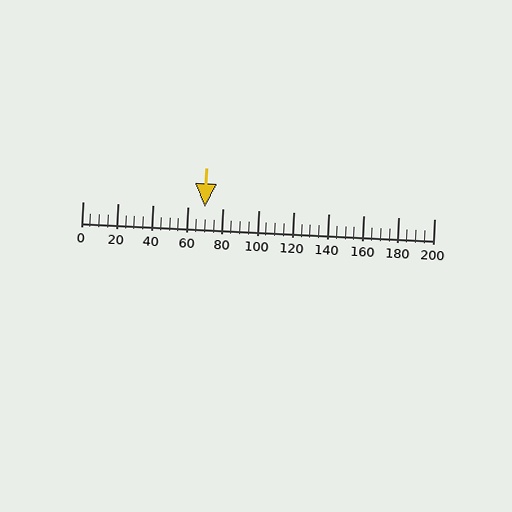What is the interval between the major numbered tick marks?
The major tick marks are spaced 20 units apart.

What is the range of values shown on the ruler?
The ruler shows values from 0 to 200.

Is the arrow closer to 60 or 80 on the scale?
The arrow is closer to 60.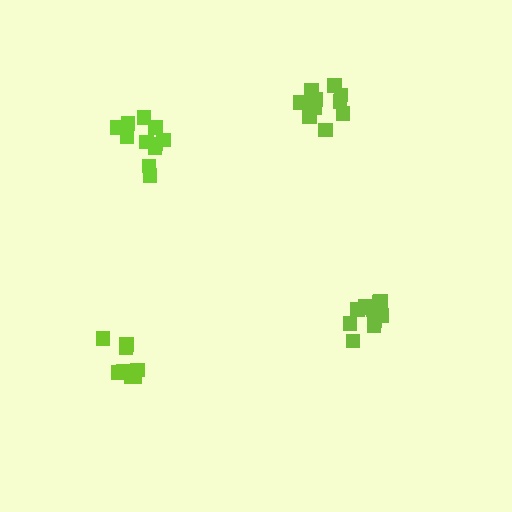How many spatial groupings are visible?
There are 4 spatial groupings.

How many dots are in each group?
Group 1: 11 dots, Group 2: 11 dots, Group 3: 8 dots, Group 4: 10 dots (40 total).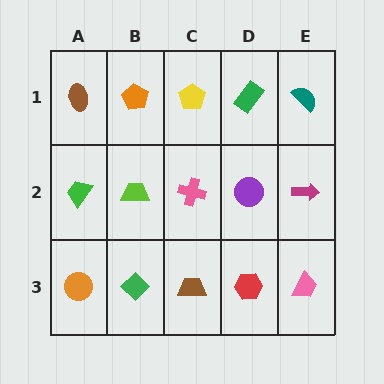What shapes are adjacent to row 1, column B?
A lime trapezoid (row 2, column B), a brown ellipse (row 1, column A), a yellow pentagon (row 1, column C).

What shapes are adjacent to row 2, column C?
A yellow pentagon (row 1, column C), a brown trapezoid (row 3, column C), a lime trapezoid (row 2, column B), a purple circle (row 2, column D).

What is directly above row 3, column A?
A green trapezoid.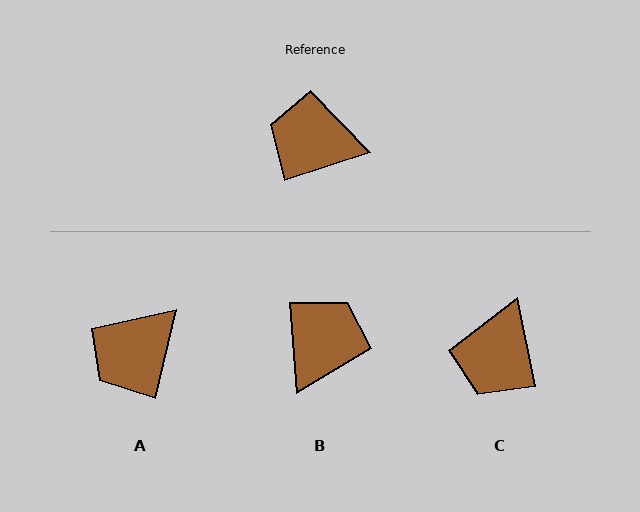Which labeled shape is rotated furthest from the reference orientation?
B, about 104 degrees away.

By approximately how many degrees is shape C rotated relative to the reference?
Approximately 83 degrees counter-clockwise.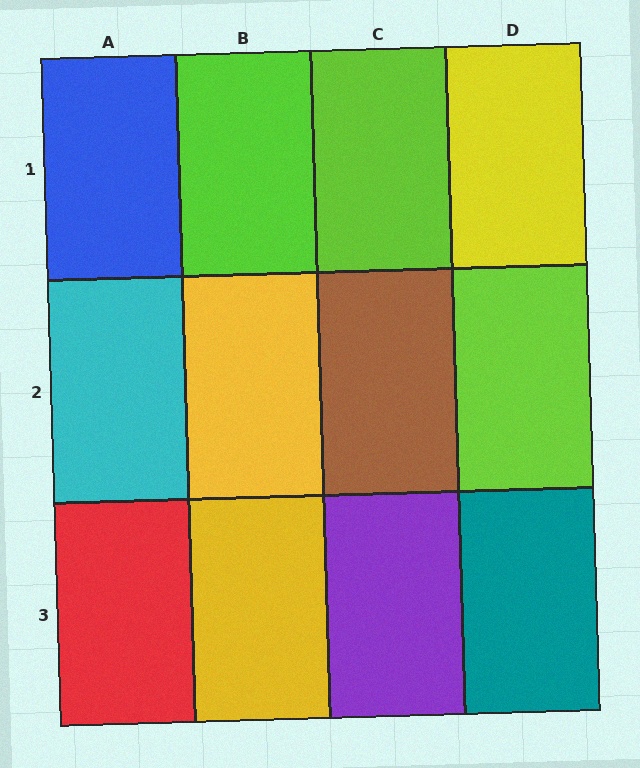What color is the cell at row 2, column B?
Yellow.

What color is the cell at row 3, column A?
Red.